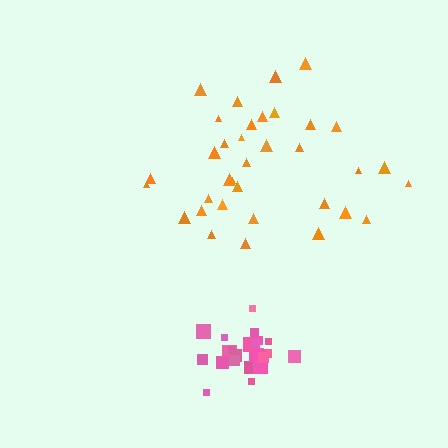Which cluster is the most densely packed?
Pink.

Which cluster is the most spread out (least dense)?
Orange.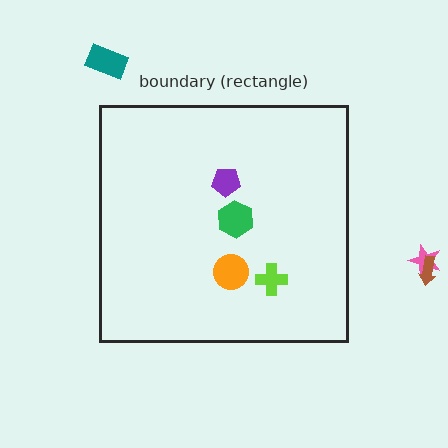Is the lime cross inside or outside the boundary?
Inside.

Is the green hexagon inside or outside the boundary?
Inside.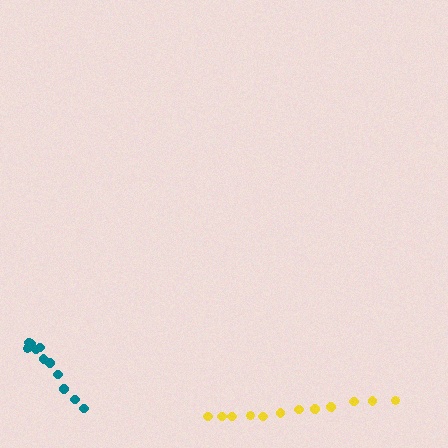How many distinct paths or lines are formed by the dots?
There are 2 distinct paths.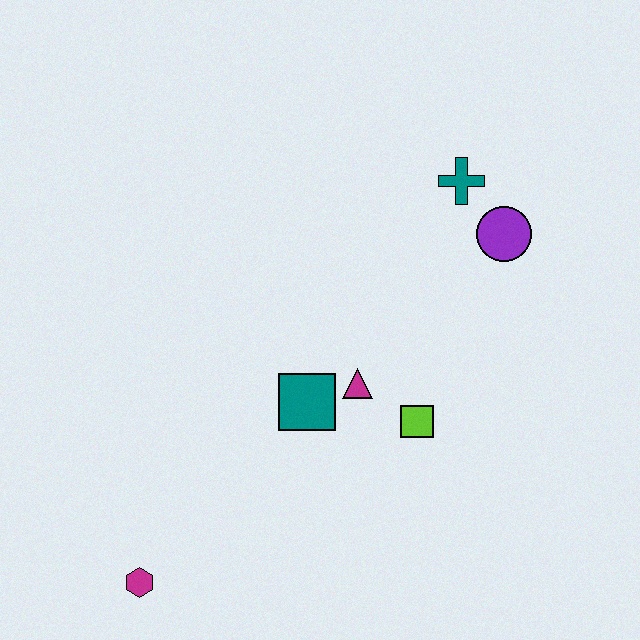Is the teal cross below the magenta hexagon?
No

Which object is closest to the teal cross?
The purple circle is closest to the teal cross.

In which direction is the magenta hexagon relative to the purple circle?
The magenta hexagon is to the left of the purple circle.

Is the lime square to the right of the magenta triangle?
Yes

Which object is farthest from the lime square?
The magenta hexagon is farthest from the lime square.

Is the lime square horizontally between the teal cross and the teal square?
Yes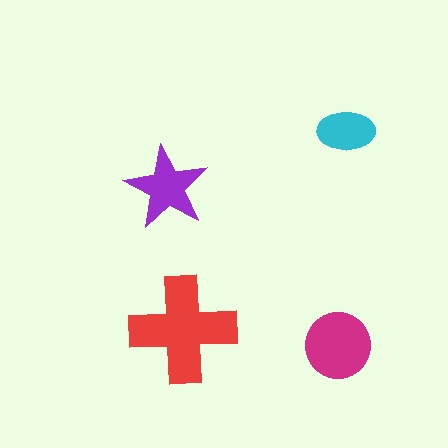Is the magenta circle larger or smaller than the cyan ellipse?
Larger.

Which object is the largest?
The red cross.